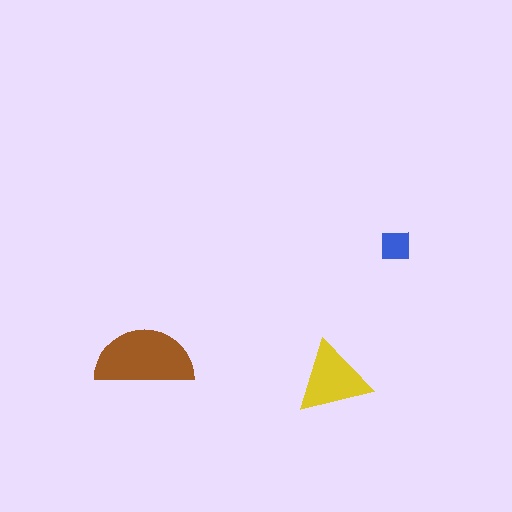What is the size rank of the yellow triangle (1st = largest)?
2nd.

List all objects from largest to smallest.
The brown semicircle, the yellow triangle, the blue square.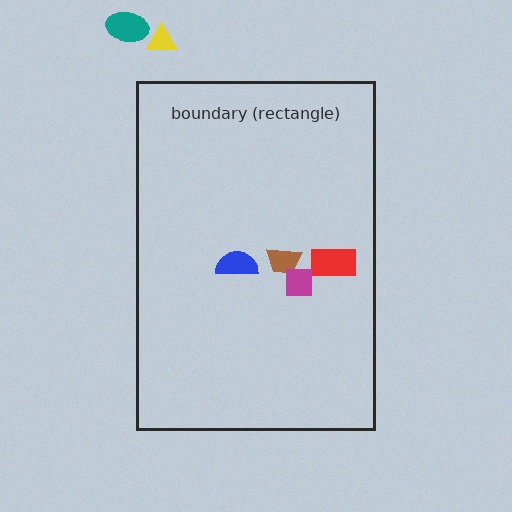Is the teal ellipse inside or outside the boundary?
Outside.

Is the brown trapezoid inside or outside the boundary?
Inside.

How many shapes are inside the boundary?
4 inside, 2 outside.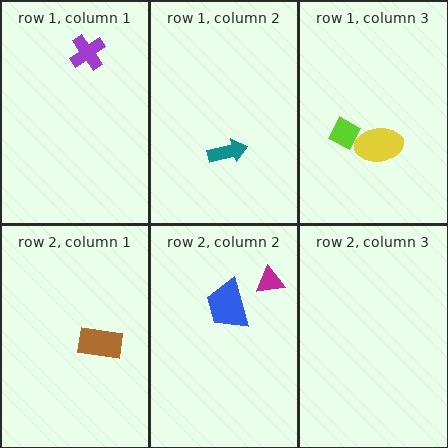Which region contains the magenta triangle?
The row 2, column 2 region.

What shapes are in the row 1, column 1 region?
The purple cross.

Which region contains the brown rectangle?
The row 2, column 1 region.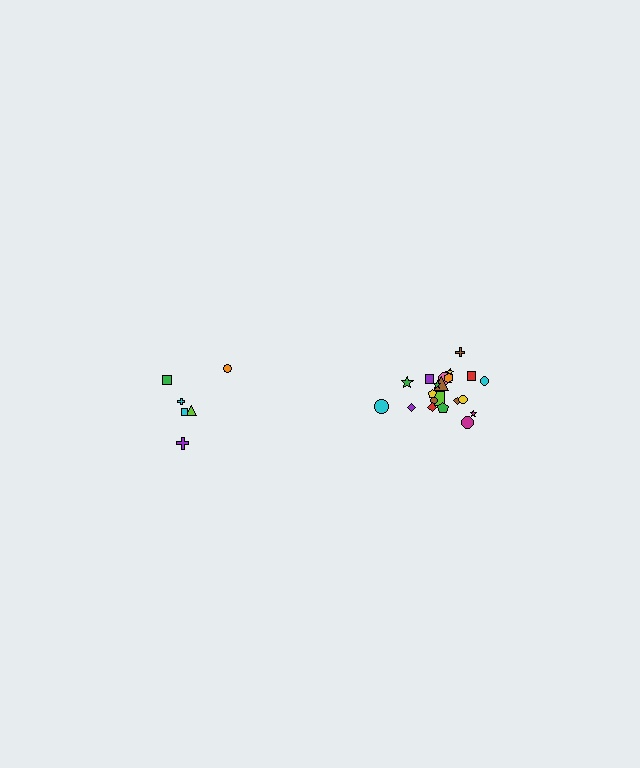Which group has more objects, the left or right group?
The right group.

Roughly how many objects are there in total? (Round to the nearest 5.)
Roughly 30 objects in total.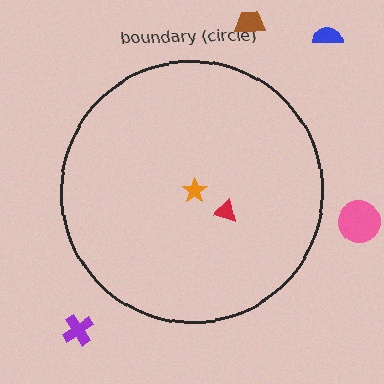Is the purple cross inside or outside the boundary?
Outside.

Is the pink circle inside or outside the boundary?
Outside.